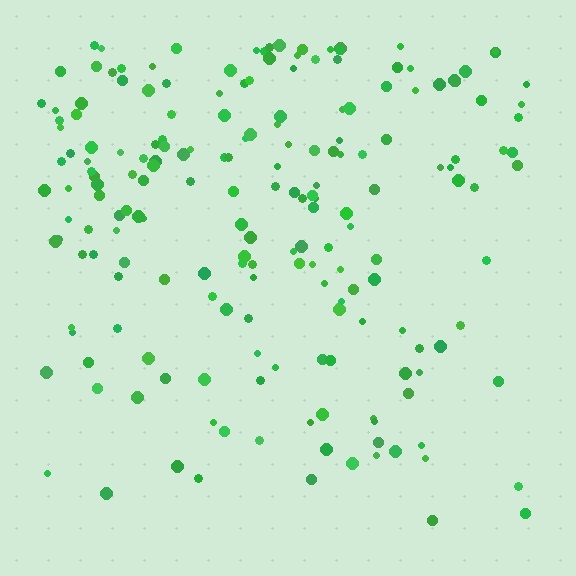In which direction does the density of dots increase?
From bottom to top, with the top side densest.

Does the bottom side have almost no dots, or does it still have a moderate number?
Still a moderate number, just noticeably fewer than the top.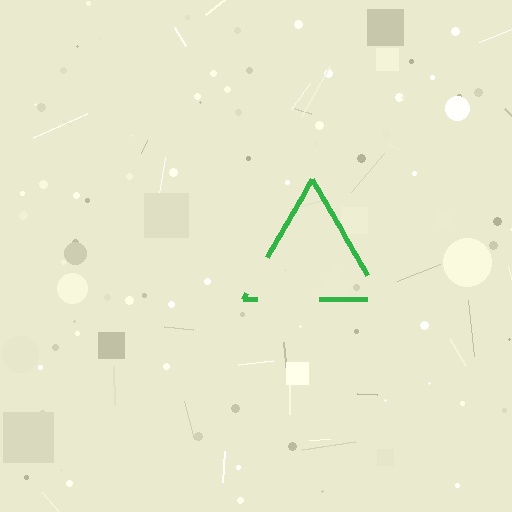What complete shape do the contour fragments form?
The contour fragments form a triangle.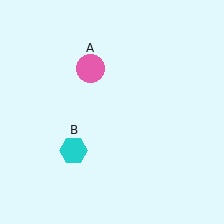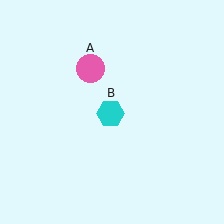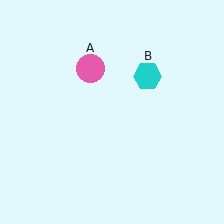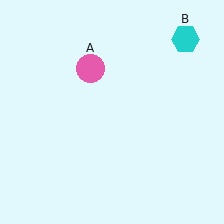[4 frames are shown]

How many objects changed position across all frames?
1 object changed position: cyan hexagon (object B).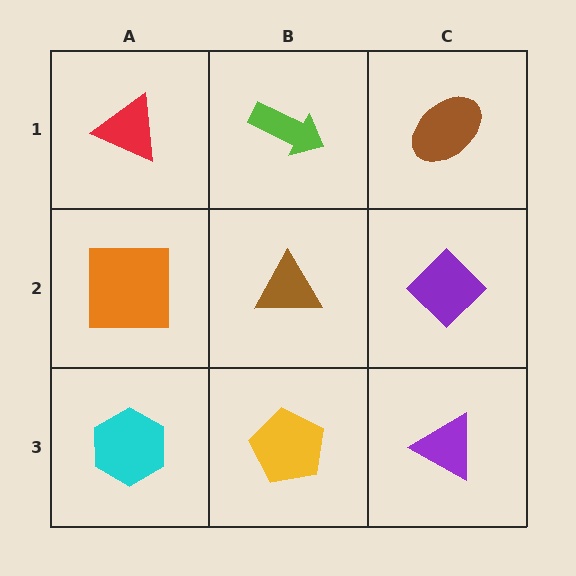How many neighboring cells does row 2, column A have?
3.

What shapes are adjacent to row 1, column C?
A purple diamond (row 2, column C), a lime arrow (row 1, column B).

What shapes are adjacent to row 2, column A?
A red triangle (row 1, column A), a cyan hexagon (row 3, column A), a brown triangle (row 2, column B).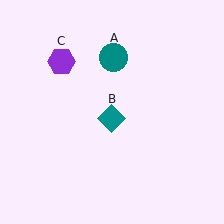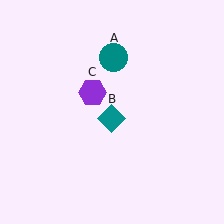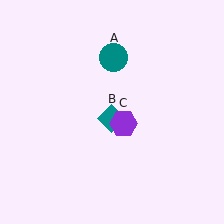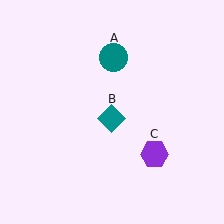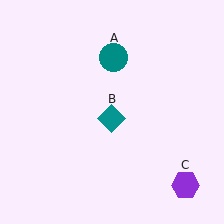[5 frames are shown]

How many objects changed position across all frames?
1 object changed position: purple hexagon (object C).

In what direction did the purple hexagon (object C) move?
The purple hexagon (object C) moved down and to the right.